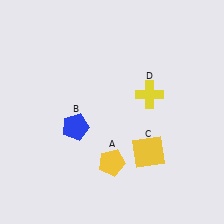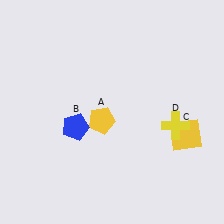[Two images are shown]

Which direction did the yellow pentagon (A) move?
The yellow pentagon (A) moved up.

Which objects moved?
The objects that moved are: the yellow pentagon (A), the yellow square (C), the yellow cross (D).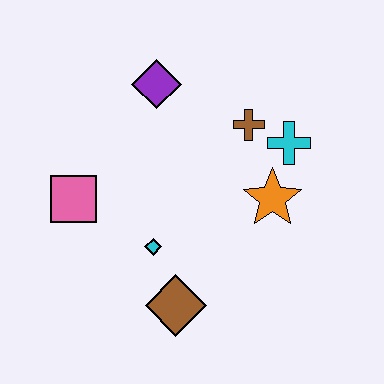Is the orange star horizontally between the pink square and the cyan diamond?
No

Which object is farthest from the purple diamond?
The brown diamond is farthest from the purple diamond.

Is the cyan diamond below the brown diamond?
No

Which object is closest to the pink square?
The cyan diamond is closest to the pink square.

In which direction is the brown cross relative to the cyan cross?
The brown cross is to the left of the cyan cross.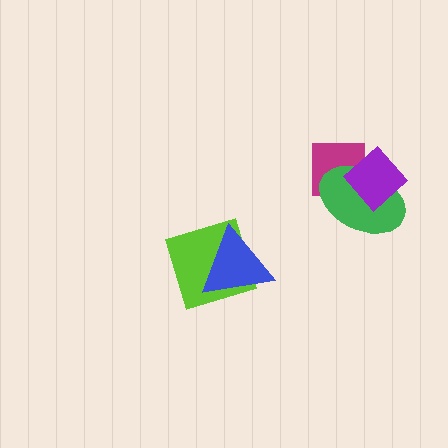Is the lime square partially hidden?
Yes, it is partially covered by another shape.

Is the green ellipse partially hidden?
Yes, it is partially covered by another shape.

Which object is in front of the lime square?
The blue triangle is in front of the lime square.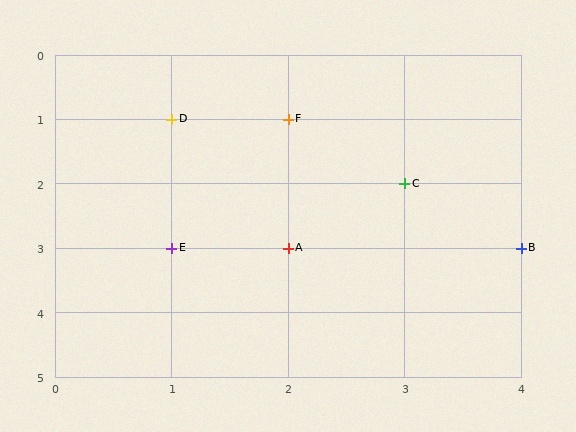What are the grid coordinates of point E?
Point E is at grid coordinates (1, 3).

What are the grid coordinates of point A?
Point A is at grid coordinates (2, 3).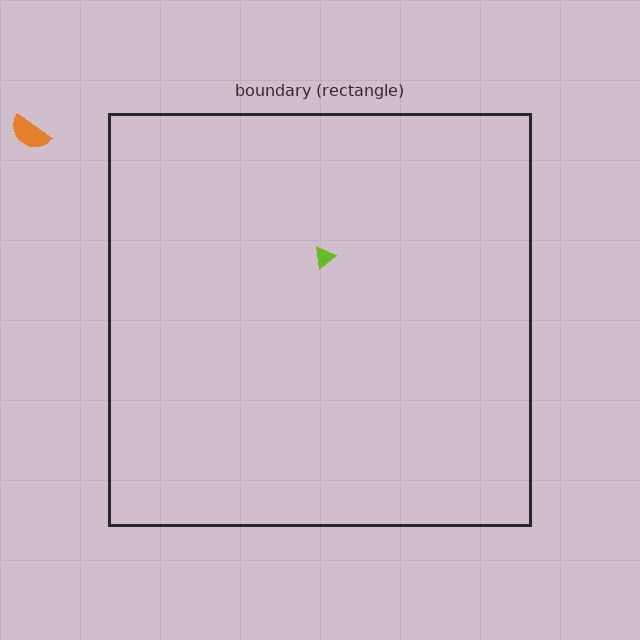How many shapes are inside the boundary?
1 inside, 1 outside.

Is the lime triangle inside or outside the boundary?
Inside.